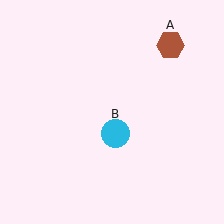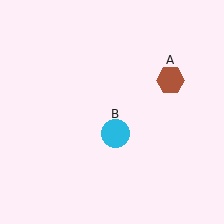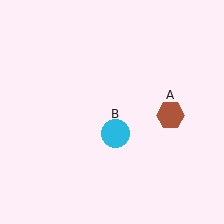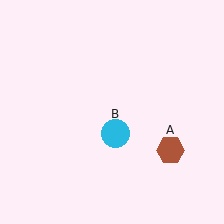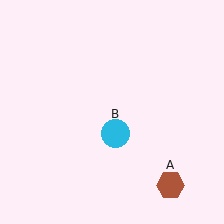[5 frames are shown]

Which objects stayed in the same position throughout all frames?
Cyan circle (object B) remained stationary.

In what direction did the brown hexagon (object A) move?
The brown hexagon (object A) moved down.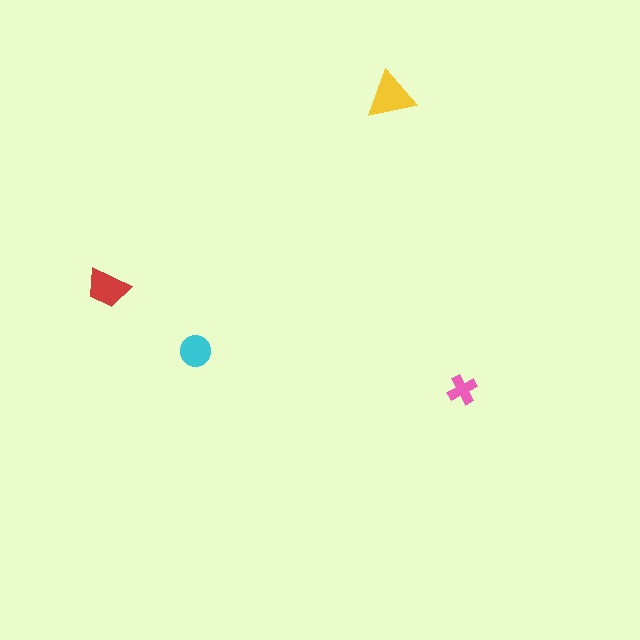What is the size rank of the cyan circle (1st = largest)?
3rd.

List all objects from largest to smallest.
The yellow triangle, the red trapezoid, the cyan circle, the pink cross.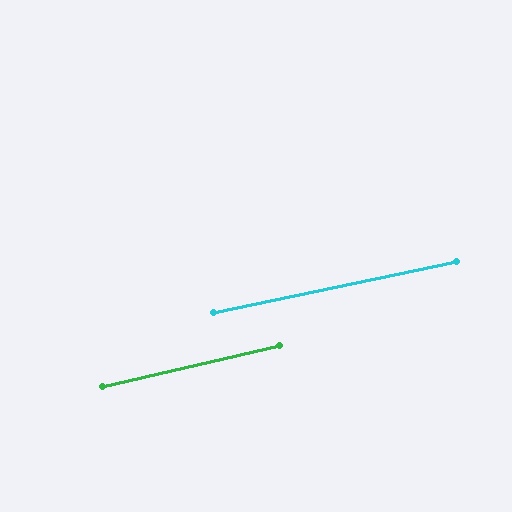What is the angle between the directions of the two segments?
Approximately 1 degree.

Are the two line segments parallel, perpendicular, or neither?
Parallel — their directions differ by only 1.4°.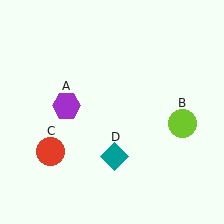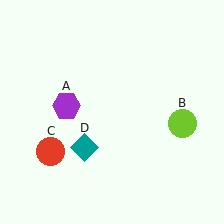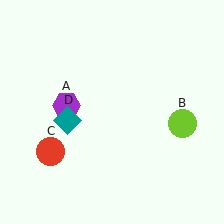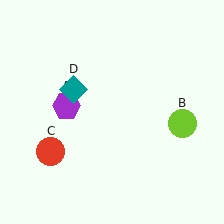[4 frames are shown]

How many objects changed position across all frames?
1 object changed position: teal diamond (object D).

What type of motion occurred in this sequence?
The teal diamond (object D) rotated clockwise around the center of the scene.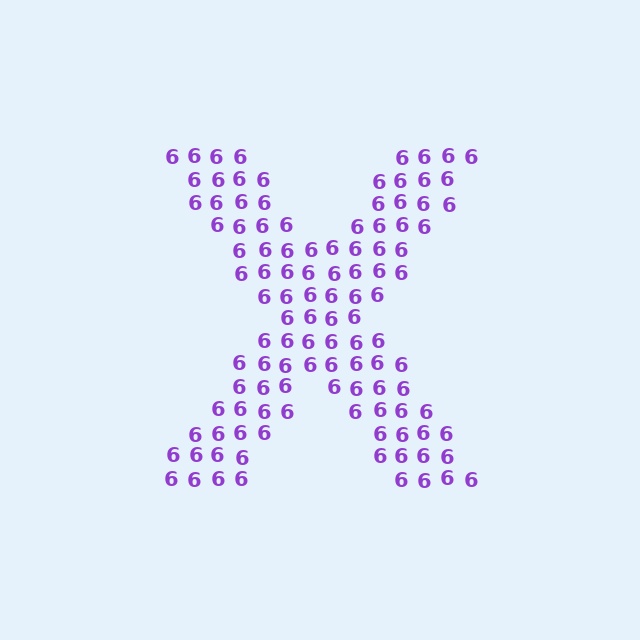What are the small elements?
The small elements are digit 6's.